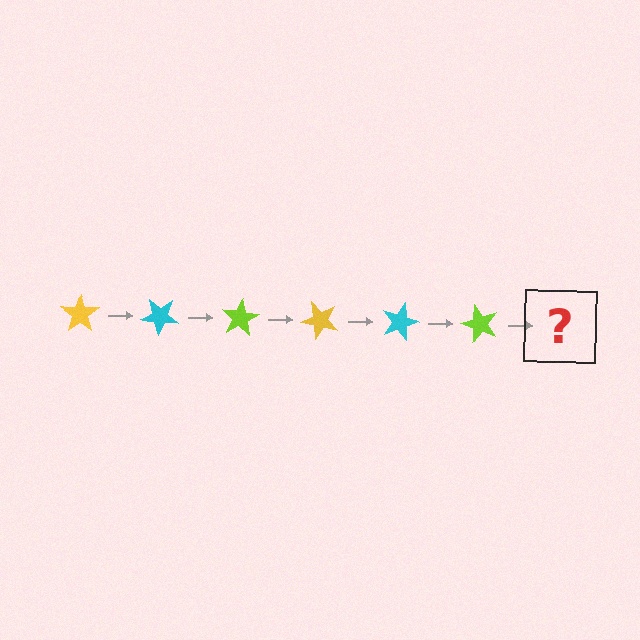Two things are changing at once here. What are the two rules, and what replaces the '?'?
The two rules are that it rotates 40 degrees each step and the color cycles through yellow, cyan, and lime. The '?' should be a yellow star, rotated 240 degrees from the start.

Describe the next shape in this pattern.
It should be a yellow star, rotated 240 degrees from the start.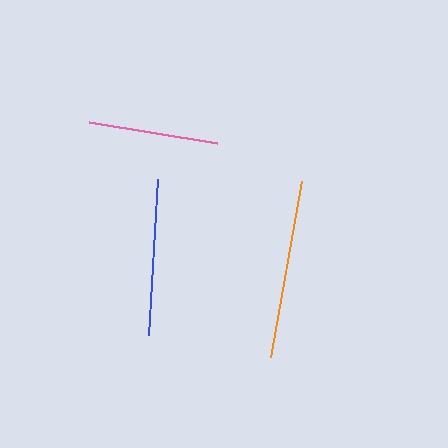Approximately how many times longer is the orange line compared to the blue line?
The orange line is approximately 1.1 times the length of the blue line.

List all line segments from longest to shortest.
From longest to shortest: orange, blue, pink.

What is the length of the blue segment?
The blue segment is approximately 156 pixels long.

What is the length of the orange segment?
The orange segment is approximately 178 pixels long.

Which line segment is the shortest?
The pink line is the shortest at approximately 130 pixels.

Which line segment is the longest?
The orange line is the longest at approximately 178 pixels.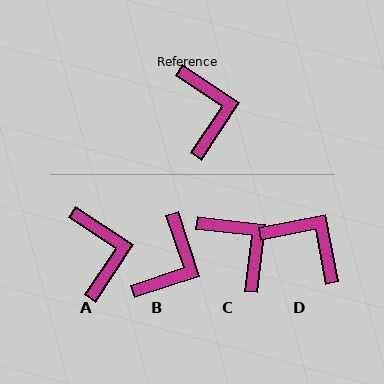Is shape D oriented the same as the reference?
No, it is off by about 45 degrees.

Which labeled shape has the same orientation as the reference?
A.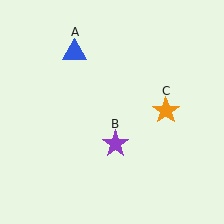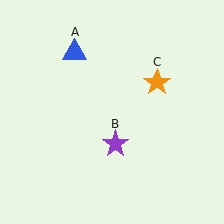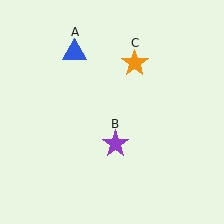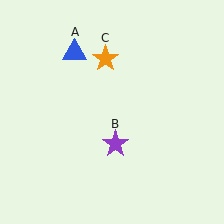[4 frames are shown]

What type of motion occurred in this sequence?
The orange star (object C) rotated counterclockwise around the center of the scene.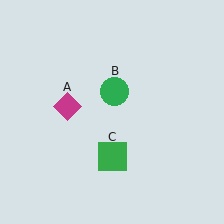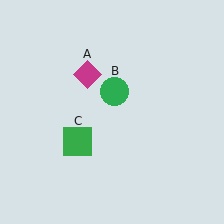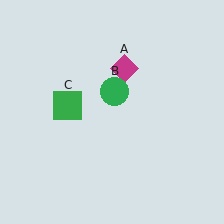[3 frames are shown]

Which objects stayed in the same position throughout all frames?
Green circle (object B) remained stationary.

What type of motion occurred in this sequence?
The magenta diamond (object A), green square (object C) rotated clockwise around the center of the scene.